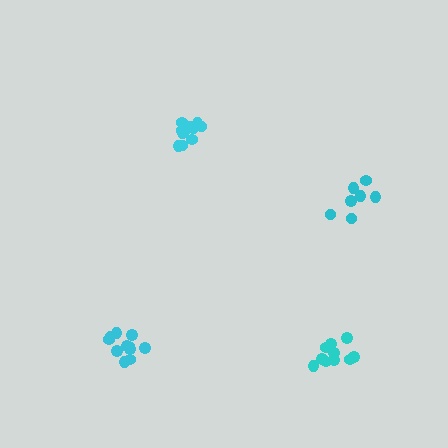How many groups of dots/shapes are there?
There are 4 groups.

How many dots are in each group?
Group 1: 7 dots, Group 2: 10 dots, Group 3: 11 dots, Group 4: 11 dots (39 total).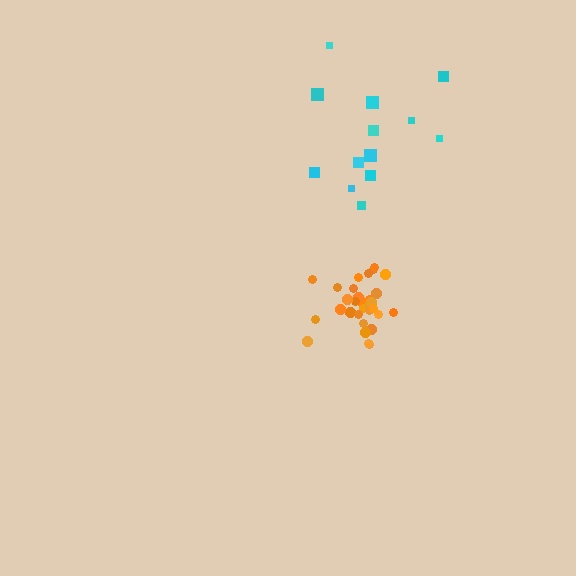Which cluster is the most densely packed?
Orange.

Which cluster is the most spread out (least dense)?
Cyan.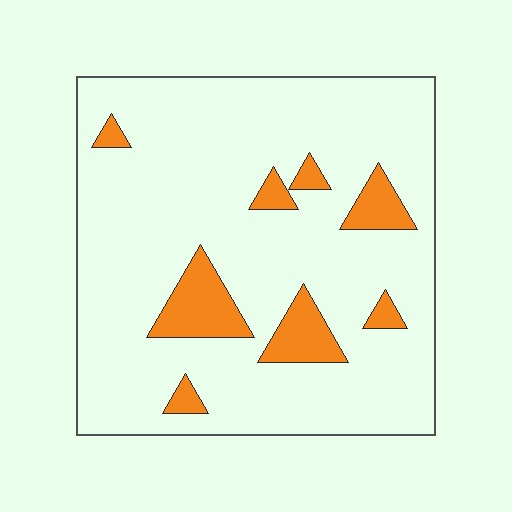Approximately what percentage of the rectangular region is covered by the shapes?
Approximately 15%.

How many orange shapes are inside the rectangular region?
8.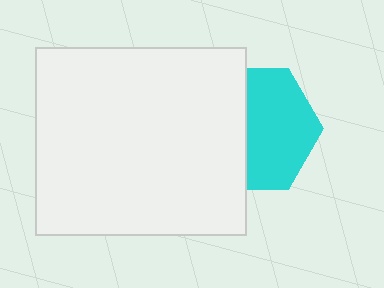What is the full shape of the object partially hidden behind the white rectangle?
The partially hidden object is a cyan hexagon.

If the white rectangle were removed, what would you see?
You would see the complete cyan hexagon.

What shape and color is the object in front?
The object in front is a white rectangle.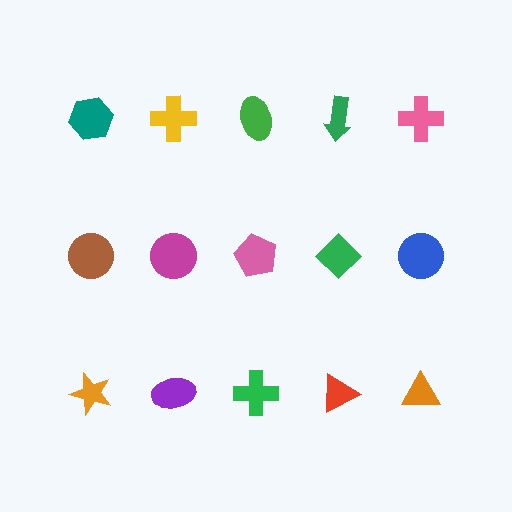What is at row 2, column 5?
A blue circle.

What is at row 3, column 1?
An orange star.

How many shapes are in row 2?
5 shapes.